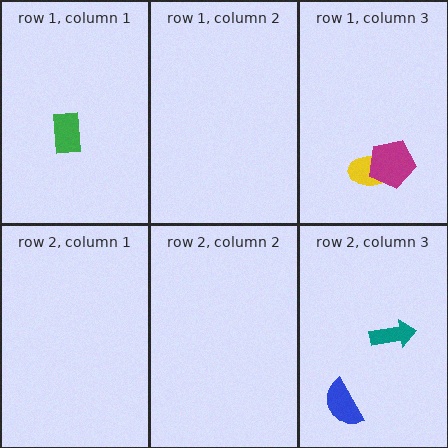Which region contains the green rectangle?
The row 1, column 1 region.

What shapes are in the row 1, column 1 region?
The green rectangle.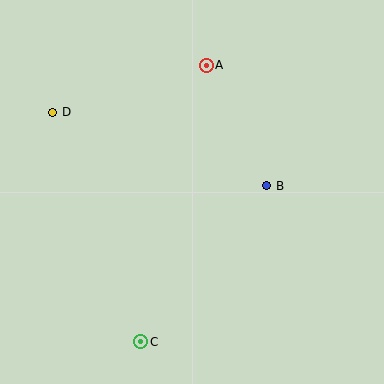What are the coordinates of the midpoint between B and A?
The midpoint between B and A is at (236, 125).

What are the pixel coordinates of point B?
Point B is at (267, 186).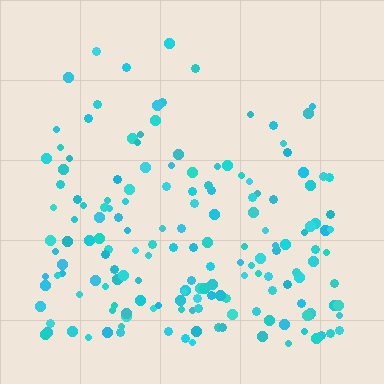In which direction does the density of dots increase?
From top to bottom, with the bottom side densest.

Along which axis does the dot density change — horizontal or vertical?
Vertical.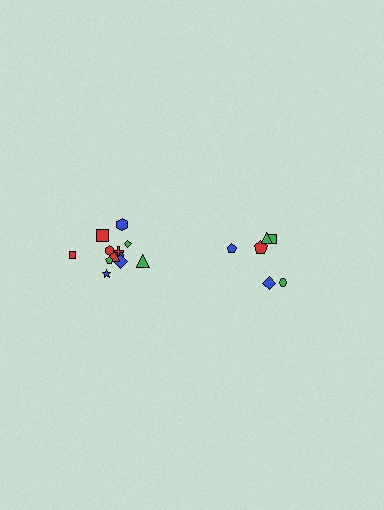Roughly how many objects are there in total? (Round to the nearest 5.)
Roughly 20 objects in total.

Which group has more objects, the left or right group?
The left group.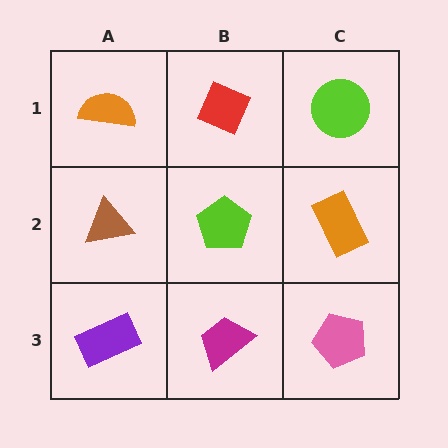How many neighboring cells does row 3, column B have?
3.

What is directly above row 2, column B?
A red diamond.